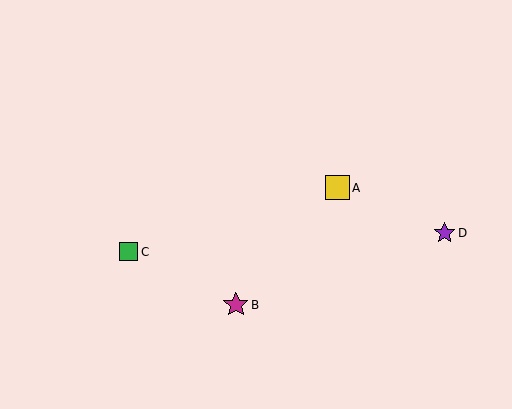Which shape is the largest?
The magenta star (labeled B) is the largest.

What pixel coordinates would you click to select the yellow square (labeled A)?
Click at (337, 188) to select the yellow square A.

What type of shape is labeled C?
Shape C is a green square.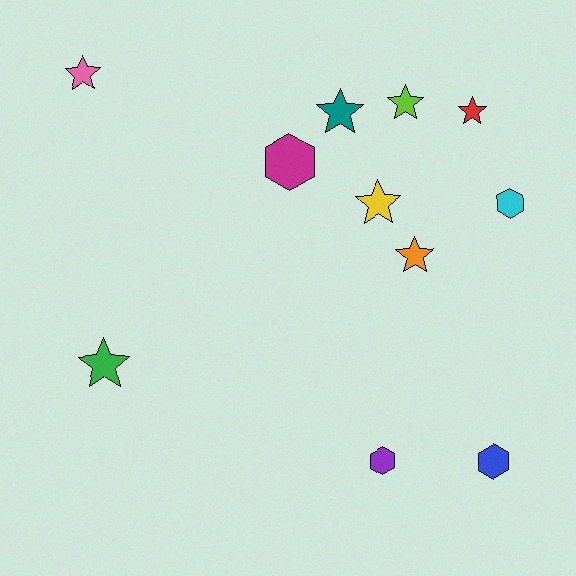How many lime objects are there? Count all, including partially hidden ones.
There is 1 lime object.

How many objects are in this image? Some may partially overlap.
There are 11 objects.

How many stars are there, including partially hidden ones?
There are 7 stars.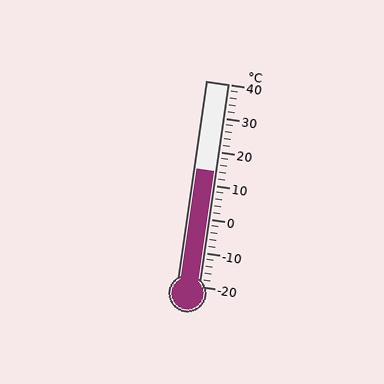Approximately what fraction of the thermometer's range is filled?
The thermometer is filled to approximately 55% of its range.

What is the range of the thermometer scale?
The thermometer scale ranges from -20°C to 40°C.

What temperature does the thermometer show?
The thermometer shows approximately 14°C.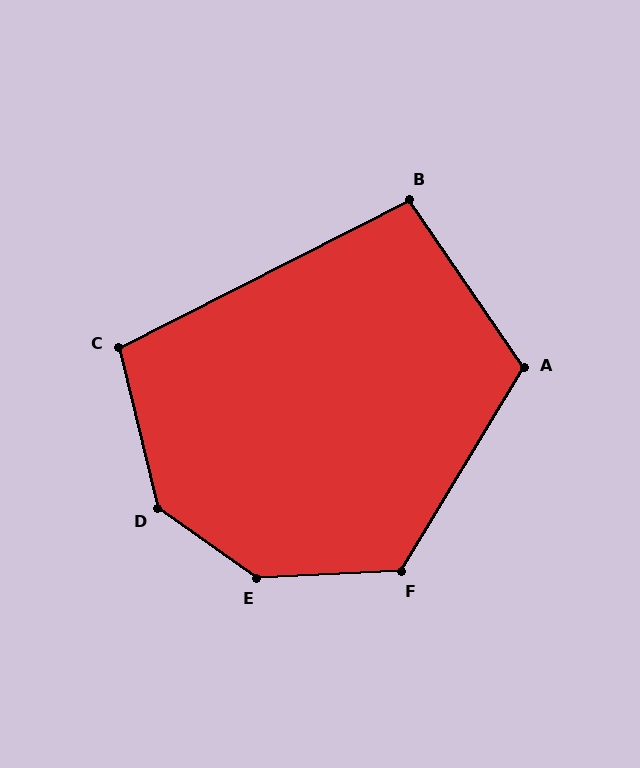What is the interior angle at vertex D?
Approximately 139 degrees (obtuse).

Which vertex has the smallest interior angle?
B, at approximately 97 degrees.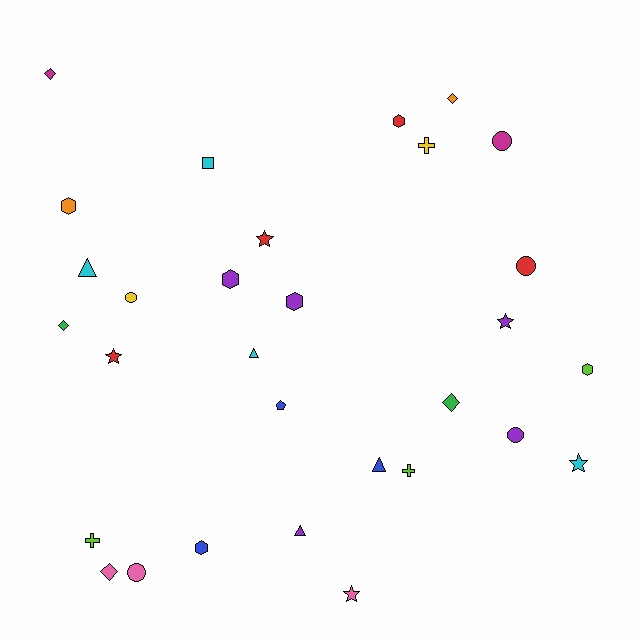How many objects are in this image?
There are 30 objects.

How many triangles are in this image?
There are 4 triangles.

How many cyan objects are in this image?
There are 4 cyan objects.